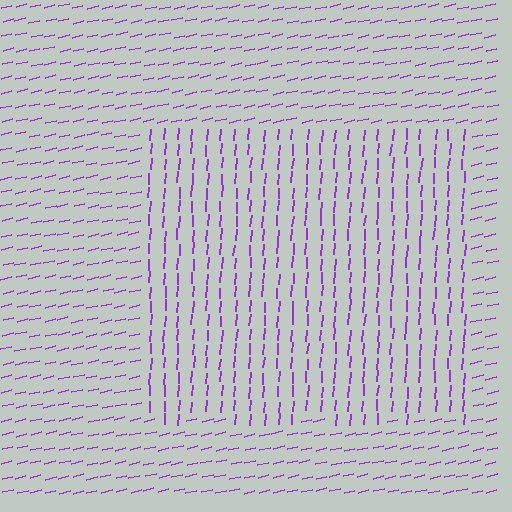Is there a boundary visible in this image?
Yes, there is a texture boundary formed by a change in line orientation.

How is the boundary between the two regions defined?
The boundary is defined purely by a change in line orientation (approximately 72 degrees difference). All lines are the same color and thickness.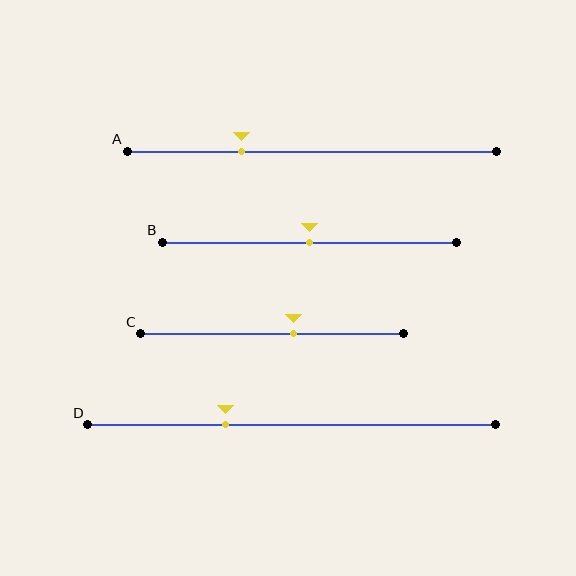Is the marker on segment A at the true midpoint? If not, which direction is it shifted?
No, the marker on segment A is shifted to the left by about 19% of the segment length.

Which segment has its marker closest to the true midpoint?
Segment B has its marker closest to the true midpoint.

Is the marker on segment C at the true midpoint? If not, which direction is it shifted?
No, the marker on segment C is shifted to the right by about 8% of the segment length.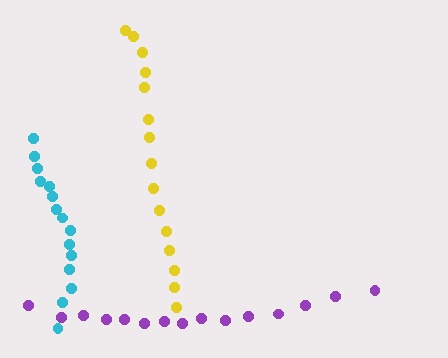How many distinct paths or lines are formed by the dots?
There are 3 distinct paths.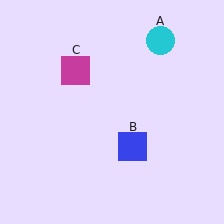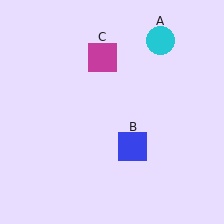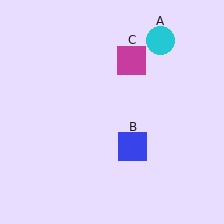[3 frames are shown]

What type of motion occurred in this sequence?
The magenta square (object C) rotated clockwise around the center of the scene.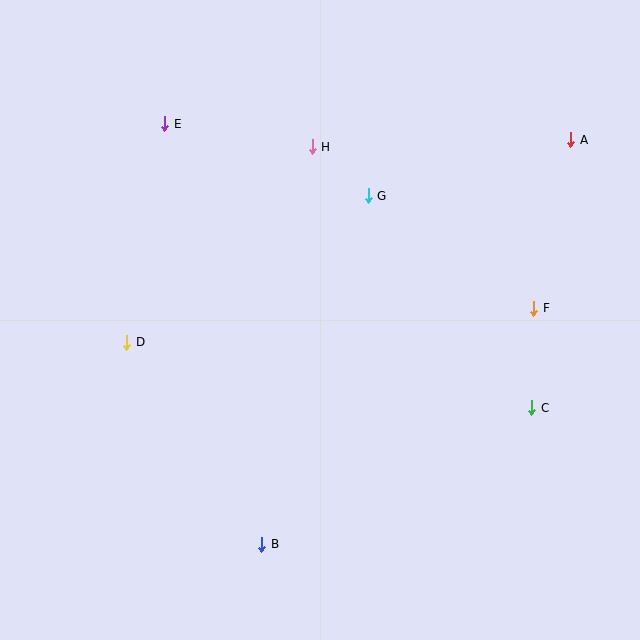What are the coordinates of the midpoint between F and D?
The midpoint between F and D is at (330, 325).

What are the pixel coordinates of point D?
Point D is at (127, 342).